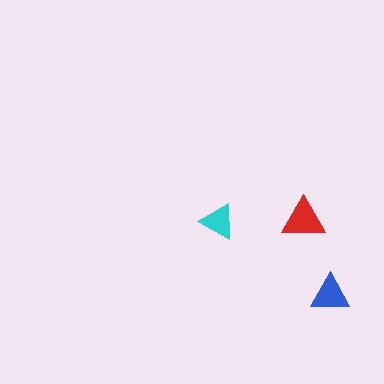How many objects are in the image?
There are 3 objects in the image.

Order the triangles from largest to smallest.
the red one, the blue one, the cyan one.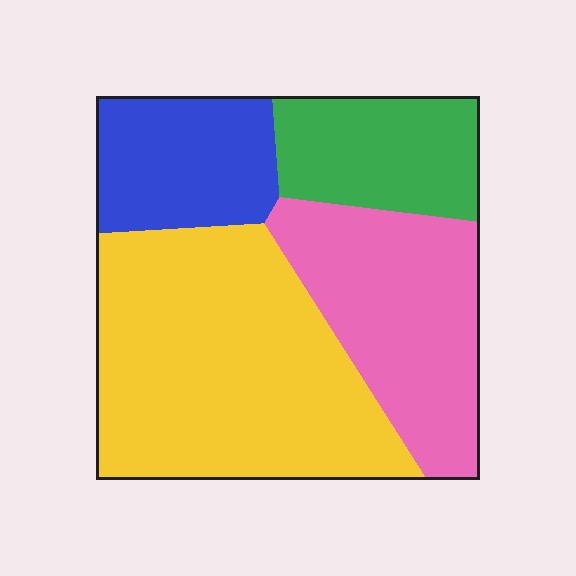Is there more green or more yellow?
Yellow.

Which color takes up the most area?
Yellow, at roughly 45%.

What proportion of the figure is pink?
Pink takes up between a sixth and a third of the figure.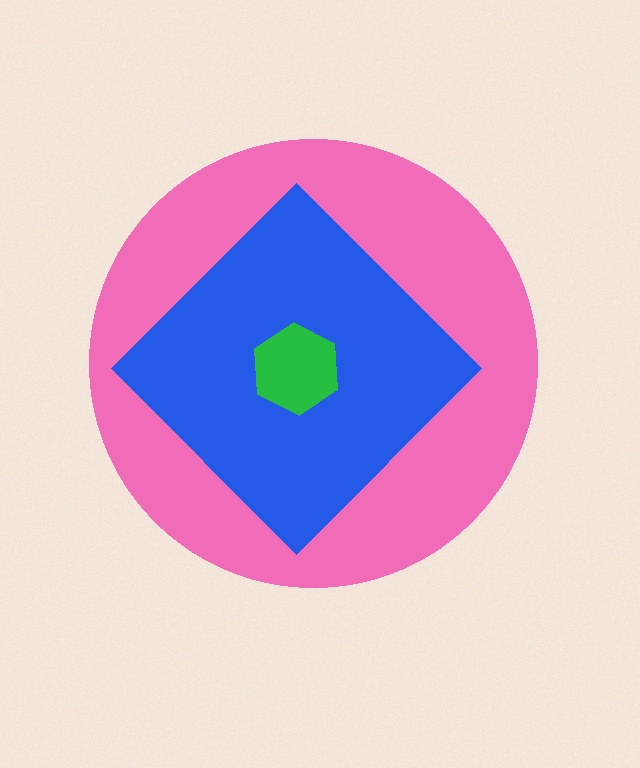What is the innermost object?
The green hexagon.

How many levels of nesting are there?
3.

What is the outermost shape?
The pink circle.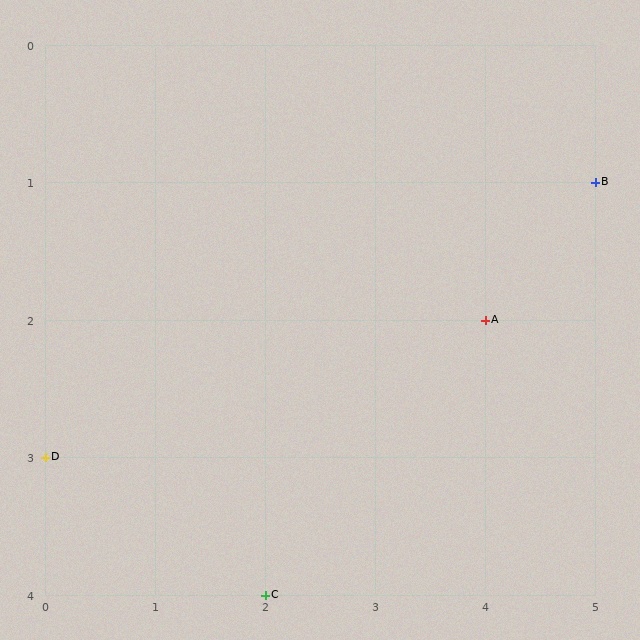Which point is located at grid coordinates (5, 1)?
Point B is at (5, 1).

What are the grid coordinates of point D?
Point D is at grid coordinates (0, 3).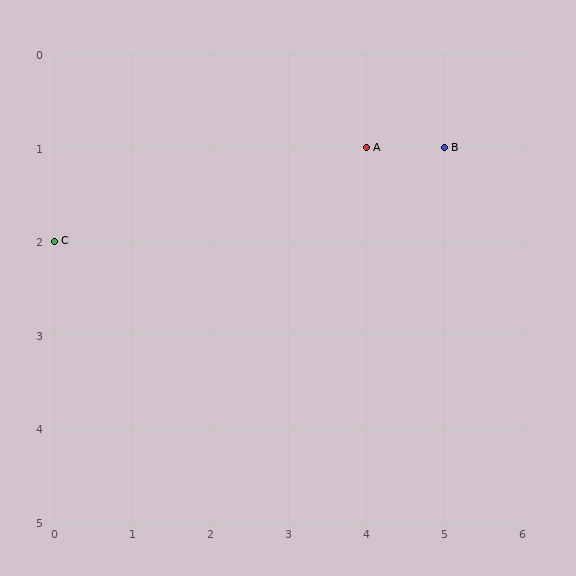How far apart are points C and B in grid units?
Points C and B are 5 columns and 1 row apart (about 5.1 grid units diagonally).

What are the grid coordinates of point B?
Point B is at grid coordinates (5, 1).